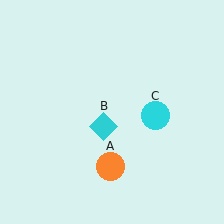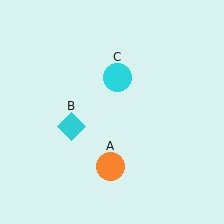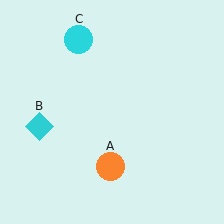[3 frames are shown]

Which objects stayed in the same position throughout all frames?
Orange circle (object A) remained stationary.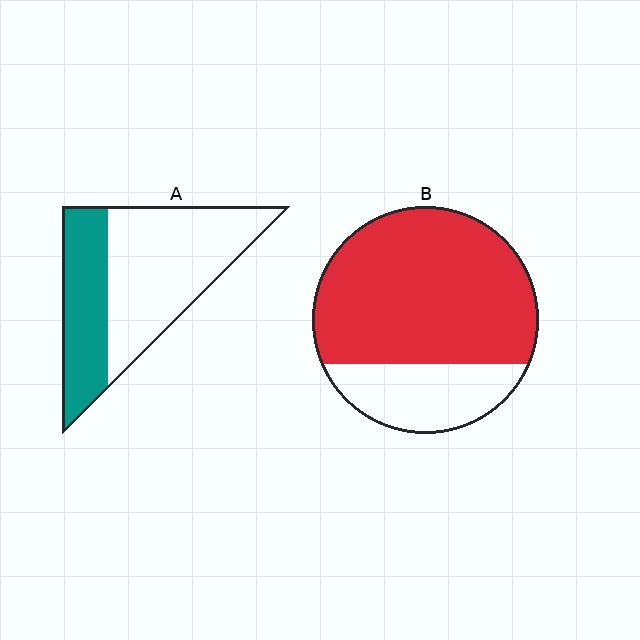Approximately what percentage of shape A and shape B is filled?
A is approximately 35% and B is approximately 75%.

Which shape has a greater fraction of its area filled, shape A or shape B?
Shape B.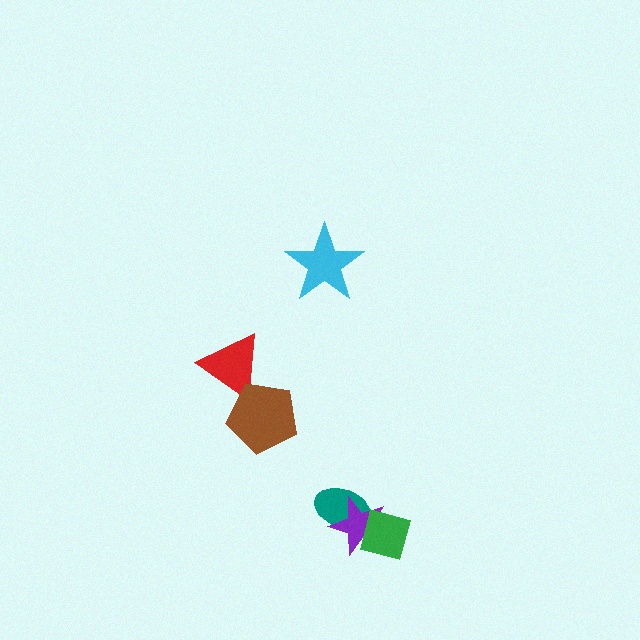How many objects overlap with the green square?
2 objects overlap with the green square.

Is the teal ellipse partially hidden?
Yes, it is partially covered by another shape.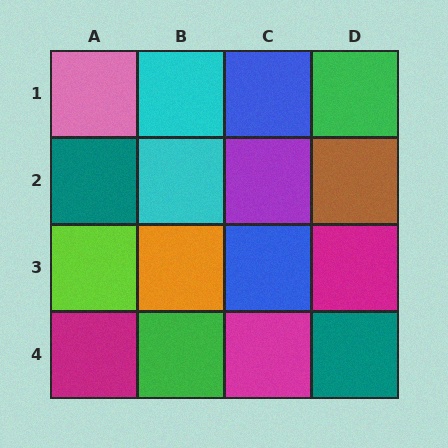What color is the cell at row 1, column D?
Green.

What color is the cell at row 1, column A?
Pink.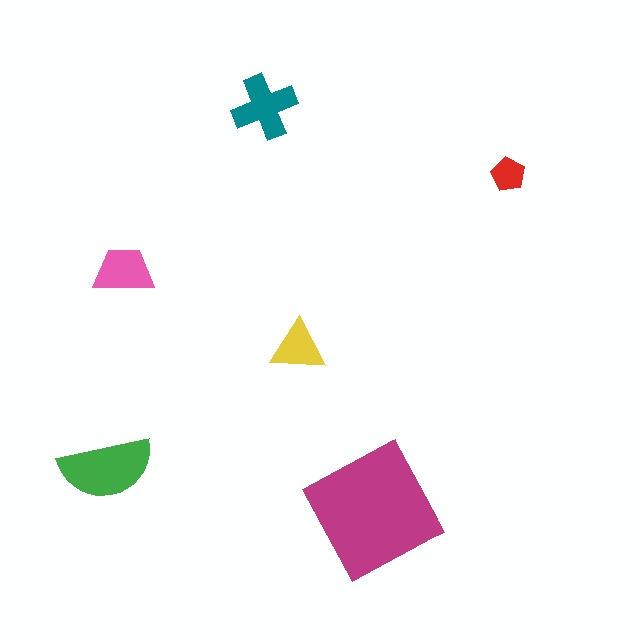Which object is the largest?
The magenta square.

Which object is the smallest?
The red pentagon.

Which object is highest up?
The teal cross is topmost.